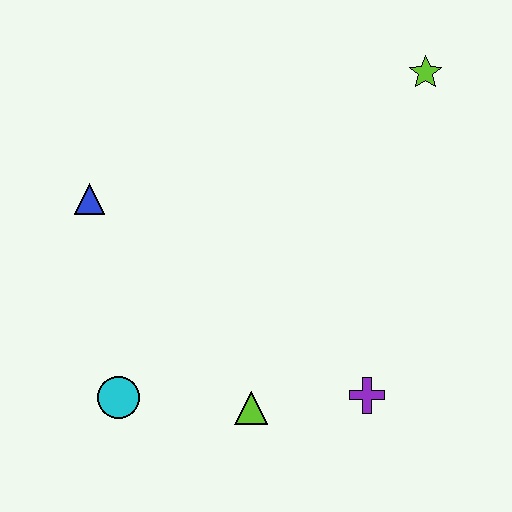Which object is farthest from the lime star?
The cyan circle is farthest from the lime star.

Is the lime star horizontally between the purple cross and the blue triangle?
No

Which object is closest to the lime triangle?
The purple cross is closest to the lime triangle.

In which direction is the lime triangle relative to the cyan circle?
The lime triangle is to the right of the cyan circle.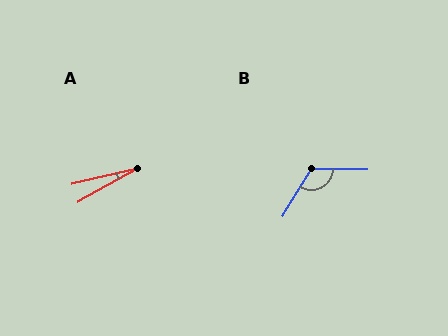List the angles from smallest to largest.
A (16°), B (120°).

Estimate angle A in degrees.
Approximately 16 degrees.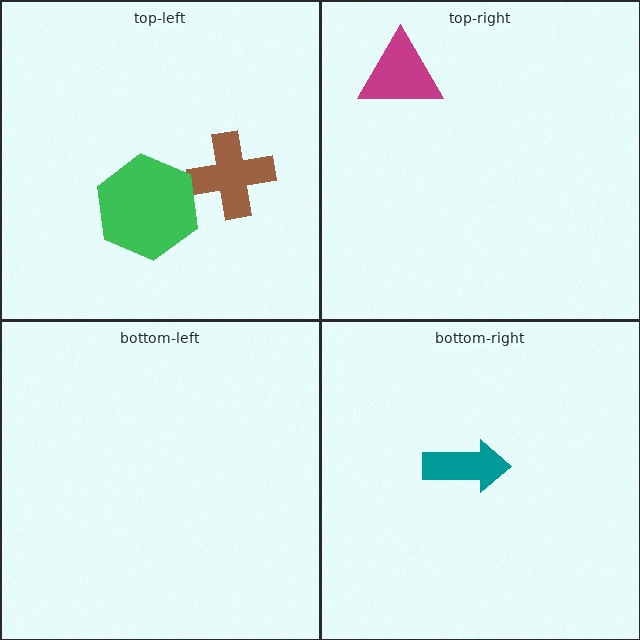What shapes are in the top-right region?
The magenta triangle.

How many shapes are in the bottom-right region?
1.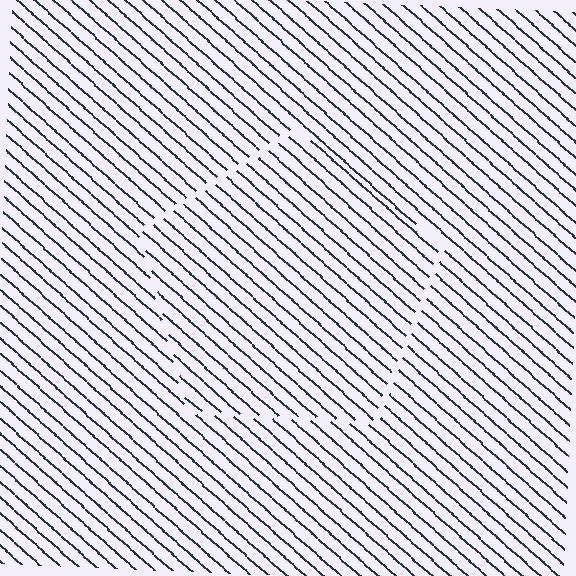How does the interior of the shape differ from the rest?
The interior of the shape contains the same grating, shifted by half a period — the contour is defined by the phase discontinuity where line-ends from the inner and outer gratings abut.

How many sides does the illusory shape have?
5 sides — the line-ends trace a pentagon.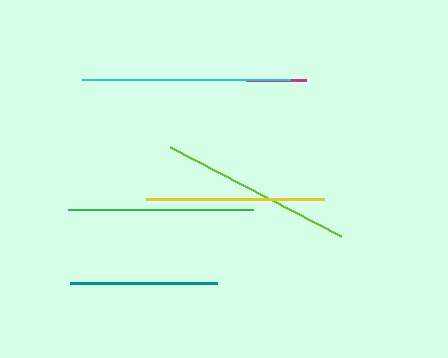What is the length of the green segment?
The green segment is approximately 185 pixels long.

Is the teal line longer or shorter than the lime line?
The lime line is longer than the teal line.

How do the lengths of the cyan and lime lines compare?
The cyan and lime lines are approximately the same length.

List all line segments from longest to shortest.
From longest to shortest: cyan, lime, green, yellow, teal, magenta.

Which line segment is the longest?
The cyan line is the longest at approximately 208 pixels.